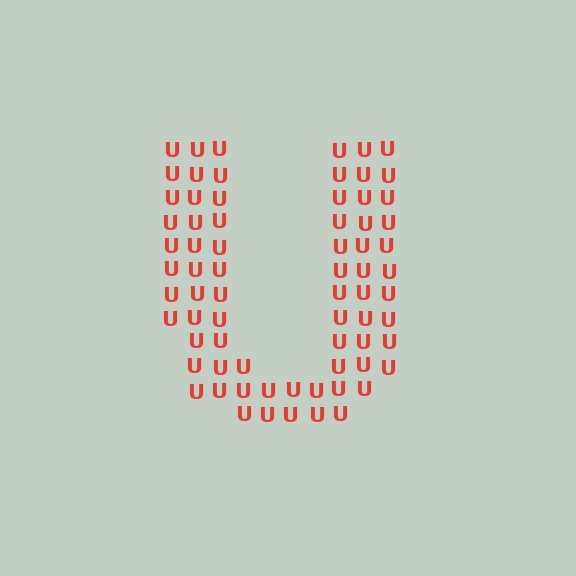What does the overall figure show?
The overall figure shows the letter U.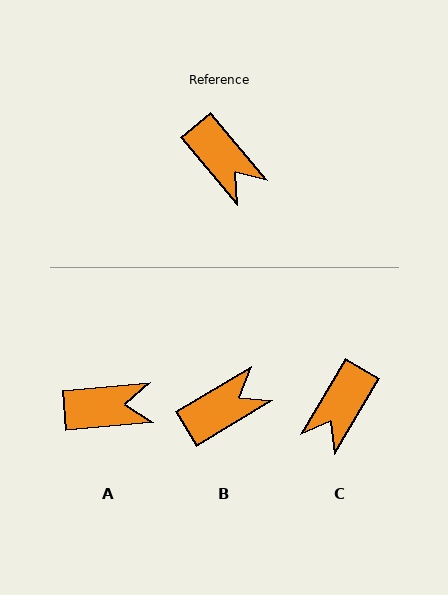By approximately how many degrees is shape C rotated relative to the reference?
Approximately 71 degrees clockwise.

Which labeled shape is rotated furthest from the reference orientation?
B, about 81 degrees away.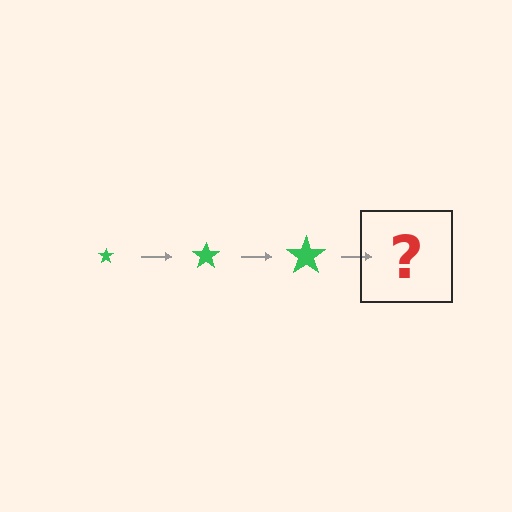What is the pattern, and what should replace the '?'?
The pattern is that the star gets progressively larger each step. The '?' should be a green star, larger than the previous one.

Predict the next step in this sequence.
The next step is a green star, larger than the previous one.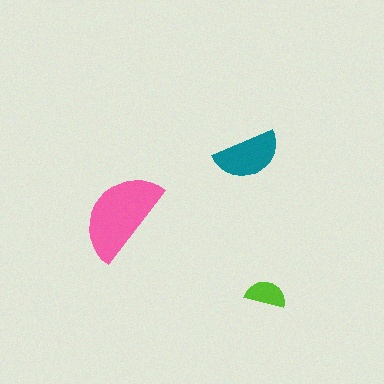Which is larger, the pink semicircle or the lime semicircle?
The pink one.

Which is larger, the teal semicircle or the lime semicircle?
The teal one.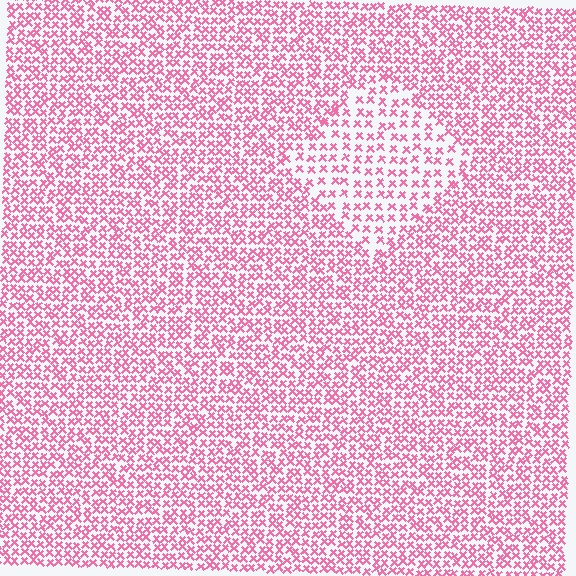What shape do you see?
I see a diamond.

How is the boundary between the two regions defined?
The boundary is defined by a change in element density (approximately 1.7x ratio). All elements are the same color, size, and shape.